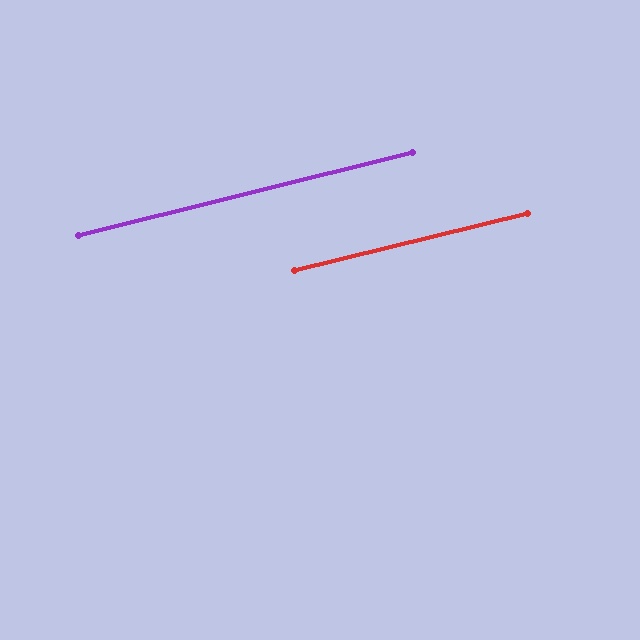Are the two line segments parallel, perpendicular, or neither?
Parallel — their directions differ by only 0.4°.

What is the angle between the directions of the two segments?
Approximately 0 degrees.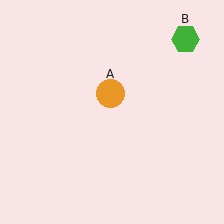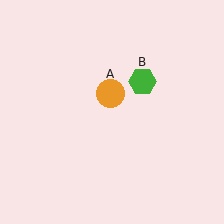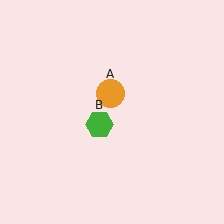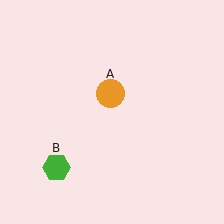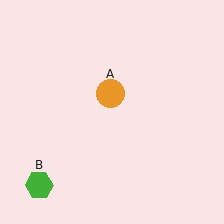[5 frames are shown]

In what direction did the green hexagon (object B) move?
The green hexagon (object B) moved down and to the left.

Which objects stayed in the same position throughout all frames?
Orange circle (object A) remained stationary.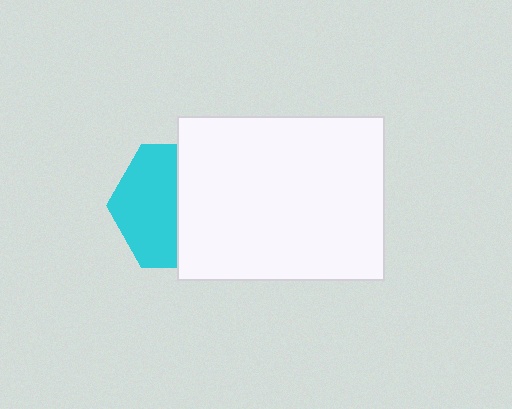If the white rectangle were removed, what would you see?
You would see the complete cyan hexagon.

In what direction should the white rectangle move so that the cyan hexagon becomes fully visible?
The white rectangle should move right. That is the shortest direction to clear the overlap and leave the cyan hexagon fully visible.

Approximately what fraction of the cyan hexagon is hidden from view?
Roughly 50% of the cyan hexagon is hidden behind the white rectangle.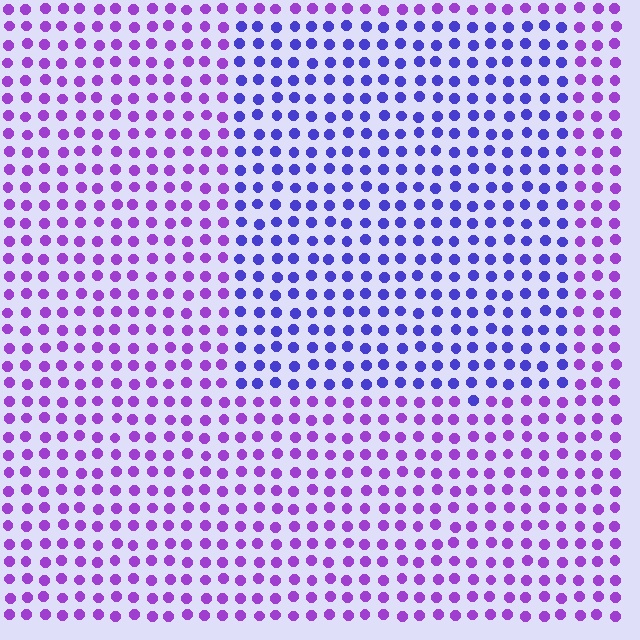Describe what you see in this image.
The image is filled with small purple elements in a uniform arrangement. A rectangle-shaped region is visible where the elements are tinted to a slightly different hue, forming a subtle color boundary.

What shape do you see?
I see a rectangle.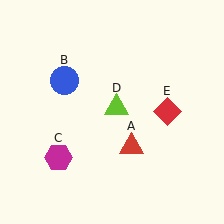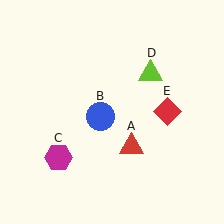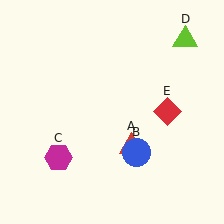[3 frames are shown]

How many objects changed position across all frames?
2 objects changed position: blue circle (object B), lime triangle (object D).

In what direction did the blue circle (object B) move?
The blue circle (object B) moved down and to the right.